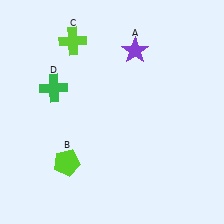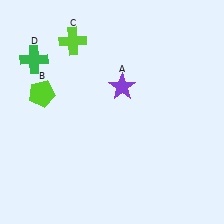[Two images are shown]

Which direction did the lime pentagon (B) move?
The lime pentagon (B) moved up.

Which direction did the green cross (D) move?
The green cross (D) moved up.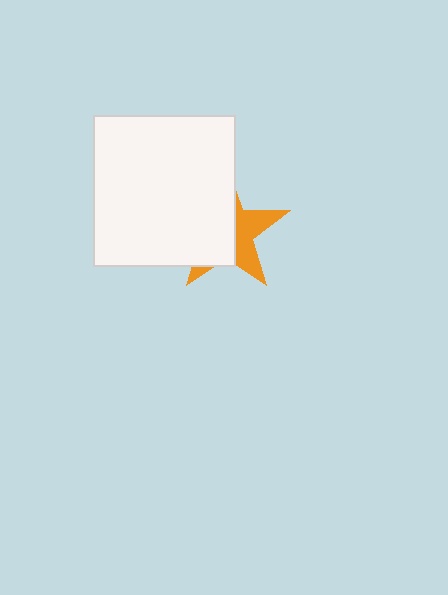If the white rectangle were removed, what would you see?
You would see the complete orange star.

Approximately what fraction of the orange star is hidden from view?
Roughly 60% of the orange star is hidden behind the white rectangle.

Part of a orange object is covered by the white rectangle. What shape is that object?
It is a star.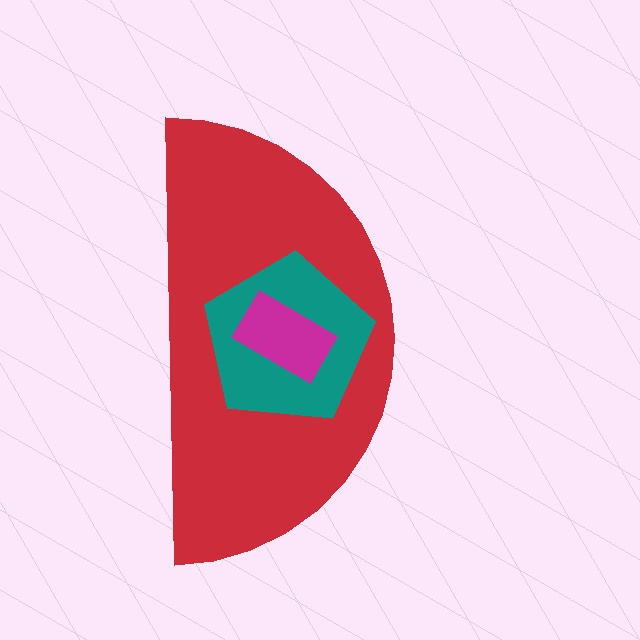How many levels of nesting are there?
3.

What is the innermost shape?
The magenta rectangle.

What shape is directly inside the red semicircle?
The teal pentagon.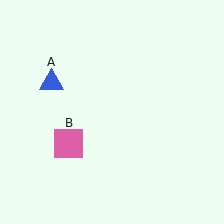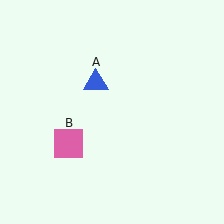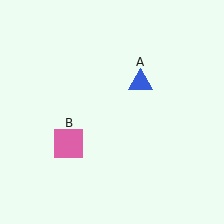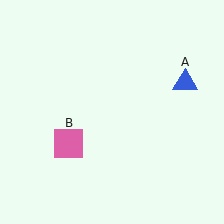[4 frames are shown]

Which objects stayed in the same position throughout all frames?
Pink square (object B) remained stationary.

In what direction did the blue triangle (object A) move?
The blue triangle (object A) moved right.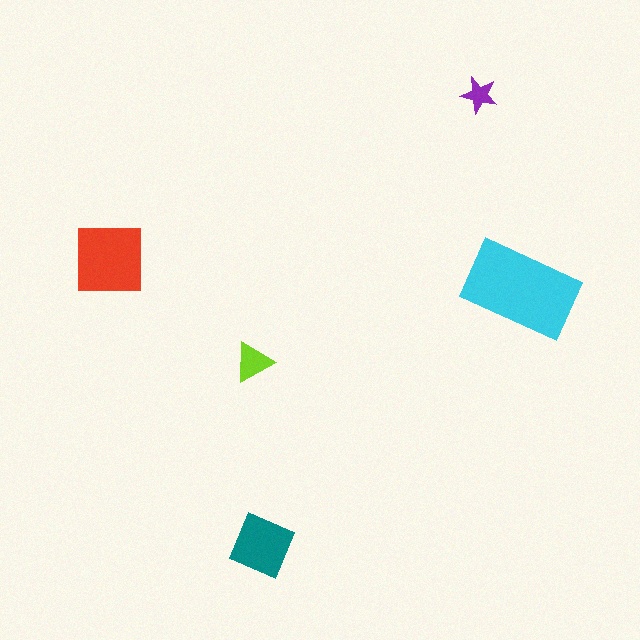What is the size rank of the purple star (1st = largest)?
5th.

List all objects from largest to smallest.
The cyan rectangle, the red square, the teal diamond, the lime triangle, the purple star.